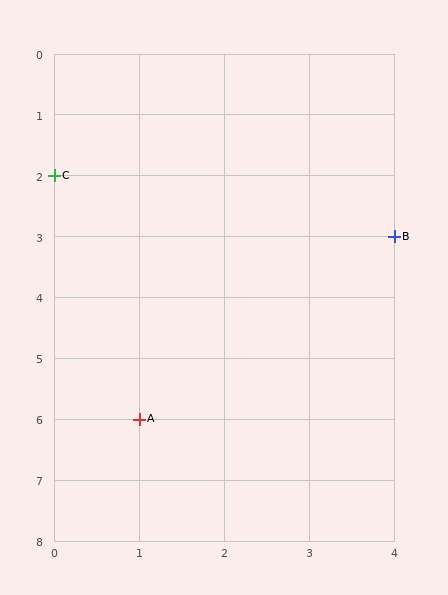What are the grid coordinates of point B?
Point B is at grid coordinates (4, 3).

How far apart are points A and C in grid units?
Points A and C are 1 column and 4 rows apart (about 4.1 grid units diagonally).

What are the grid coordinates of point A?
Point A is at grid coordinates (1, 6).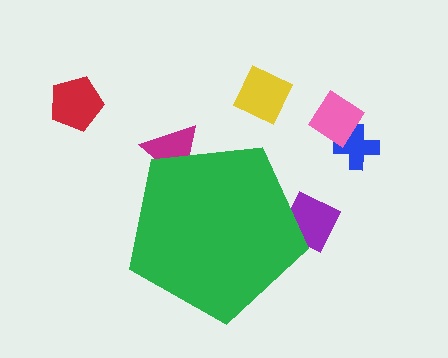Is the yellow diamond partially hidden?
No, the yellow diamond is fully visible.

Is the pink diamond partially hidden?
No, the pink diamond is fully visible.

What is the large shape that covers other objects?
A green pentagon.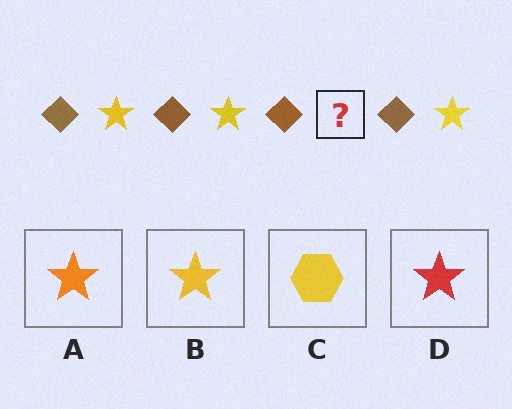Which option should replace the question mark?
Option B.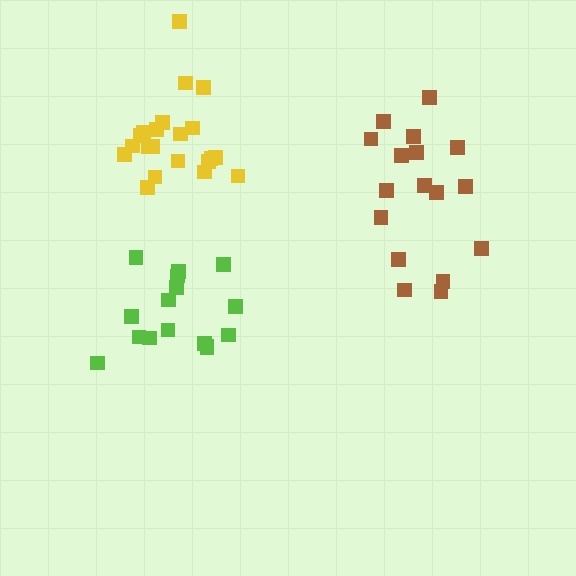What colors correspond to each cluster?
The clusters are colored: yellow, brown, lime.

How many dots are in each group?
Group 1: 21 dots, Group 2: 17 dots, Group 3: 16 dots (54 total).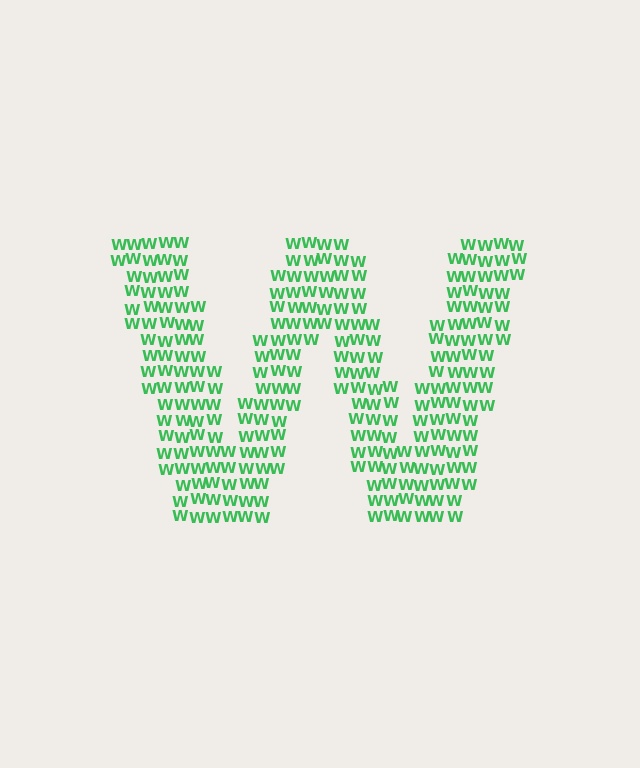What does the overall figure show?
The overall figure shows the letter W.